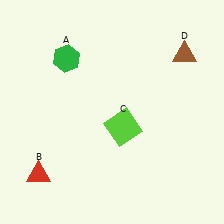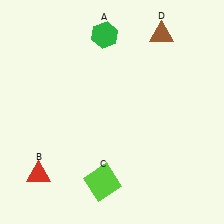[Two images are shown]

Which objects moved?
The objects that moved are: the green hexagon (A), the lime square (C), the brown triangle (D).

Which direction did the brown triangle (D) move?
The brown triangle (D) moved left.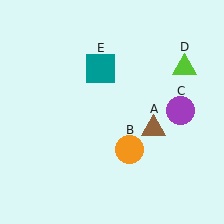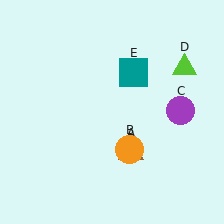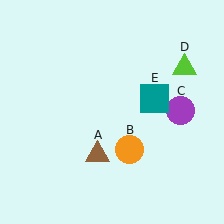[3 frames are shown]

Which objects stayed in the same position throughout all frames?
Orange circle (object B) and purple circle (object C) and lime triangle (object D) remained stationary.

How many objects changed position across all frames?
2 objects changed position: brown triangle (object A), teal square (object E).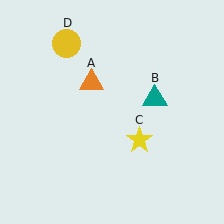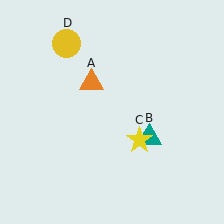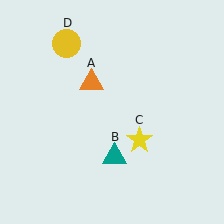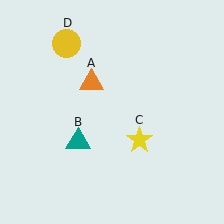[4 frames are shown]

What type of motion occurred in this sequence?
The teal triangle (object B) rotated clockwise around the center of the scene.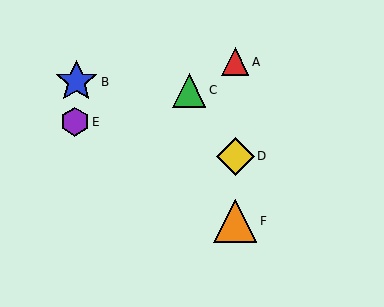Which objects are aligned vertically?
Objects A, D, F are aligned vertically.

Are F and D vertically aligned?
Yes, both are at x≈235.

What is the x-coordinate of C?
Object C is at x≈189.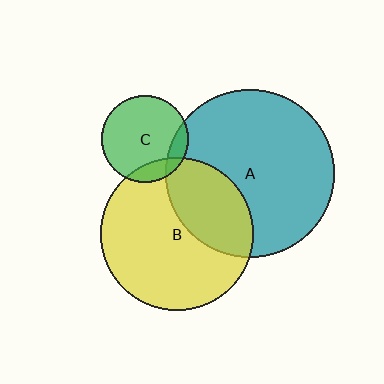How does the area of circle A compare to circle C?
Approximately 3.8 times.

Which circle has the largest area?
Circle A (teal).